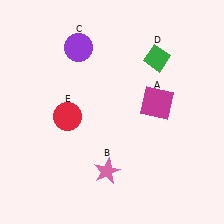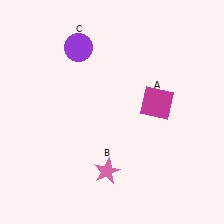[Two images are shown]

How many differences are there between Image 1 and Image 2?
There are 2 differences between the two images.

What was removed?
The green diamond (D), the red circle (E) were removed in Image 2.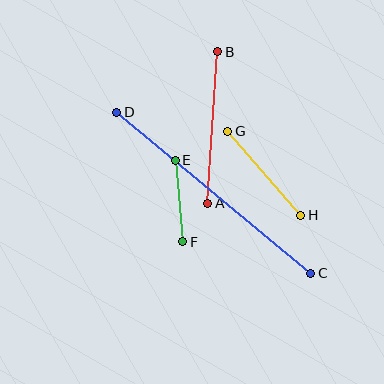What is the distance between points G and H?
The distance is approximately 111 pixels.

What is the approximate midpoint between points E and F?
The midpoint is at approximately (179, 201) pixels.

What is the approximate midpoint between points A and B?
The midpoint is at approximately (213, 128) pixels.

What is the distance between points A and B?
The distance is approximately 151 pixels.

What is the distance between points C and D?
The distance is approximately 252 pixels.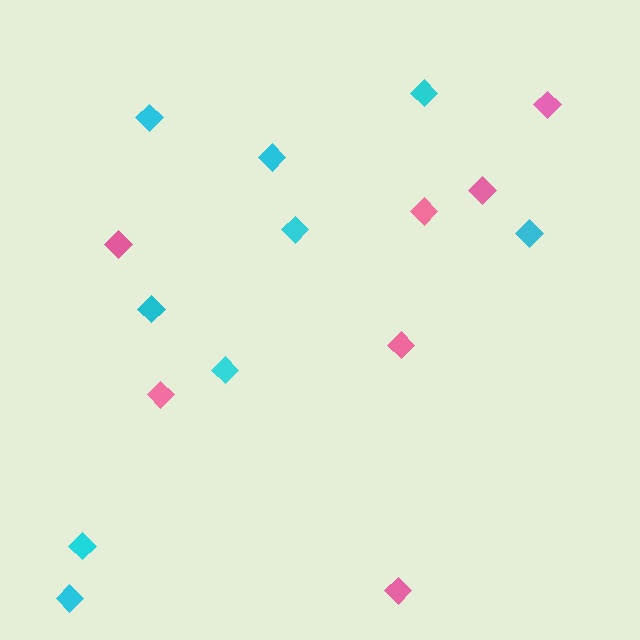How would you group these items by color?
There are 2 groups: one group of pink diamonds (7) and one group of cyan diamonds (9).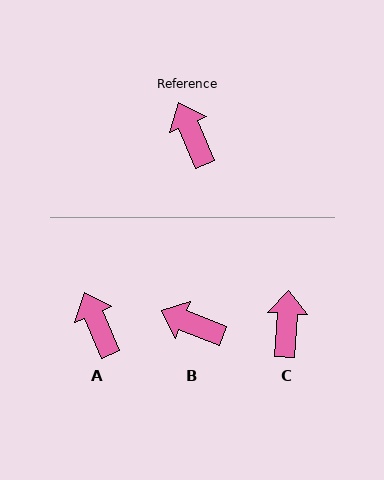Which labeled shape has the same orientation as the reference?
A.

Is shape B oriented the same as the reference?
No, it is off by about 44 degrees.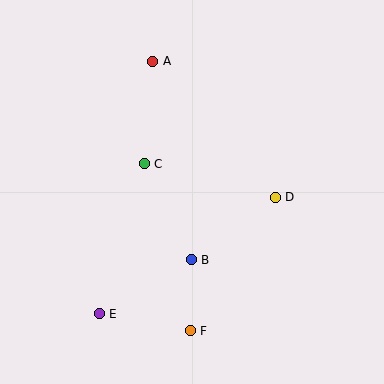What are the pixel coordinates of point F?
Point F is at (190, 331).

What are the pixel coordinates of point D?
Point D is at (275, 197).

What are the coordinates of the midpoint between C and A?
The midpoint between C and A is at (148, 113).